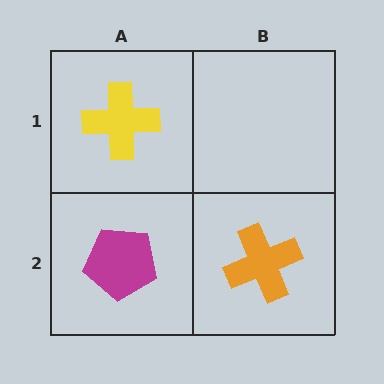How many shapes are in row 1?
1 shape.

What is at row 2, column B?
An orange cross.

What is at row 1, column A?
A yellow cross.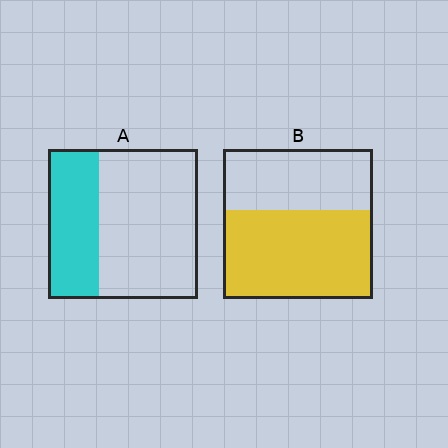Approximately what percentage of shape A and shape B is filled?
A is approximately 35% and B is approximately 60%.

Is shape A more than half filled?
No.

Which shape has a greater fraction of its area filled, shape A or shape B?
Shape B.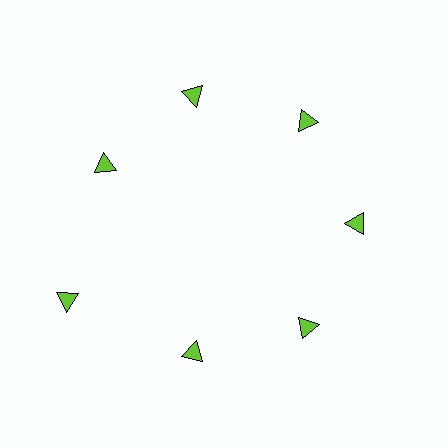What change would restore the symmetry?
The symmetry would be restored by moving it inward, back onto the ring so that all 7 triangles sit at equal angles and equal distance from the center.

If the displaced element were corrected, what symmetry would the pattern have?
It would have 7-fold rotational symmetry — the pattern would map onto itself every 51 degrees.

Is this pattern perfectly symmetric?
No. The 7 lime triangles are arranged in a ring, but one element near the 8 o'clock position is pushed outward from the center, breaking the 7-fold rotational symmetry.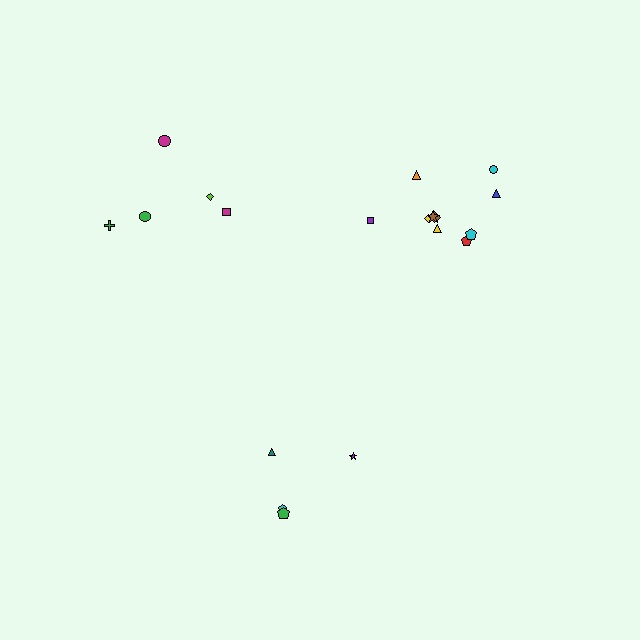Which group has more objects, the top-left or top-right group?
The top-right group.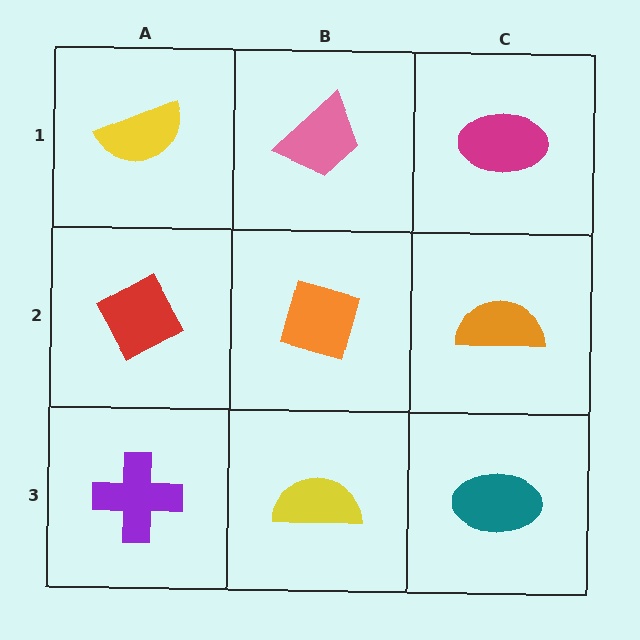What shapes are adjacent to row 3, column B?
An orange diamond (row 2, column B), a purple cross (row 3, column A), a teal ellipse (row 3, column C).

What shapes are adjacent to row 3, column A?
A red diamond (row 2, column A), a yellow semicircle (row 3, column B).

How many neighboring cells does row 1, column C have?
2.